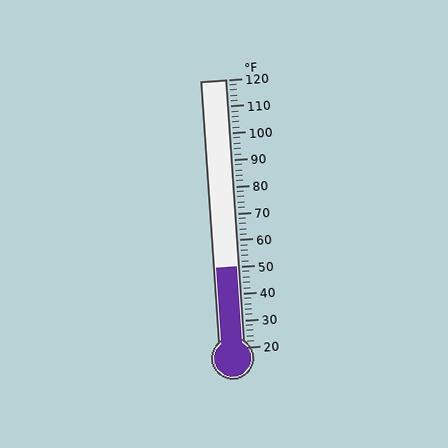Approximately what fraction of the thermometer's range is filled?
The thermometer is filled to approximately 30% of its range.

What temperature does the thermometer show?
The thermometer shows approximately 50°F.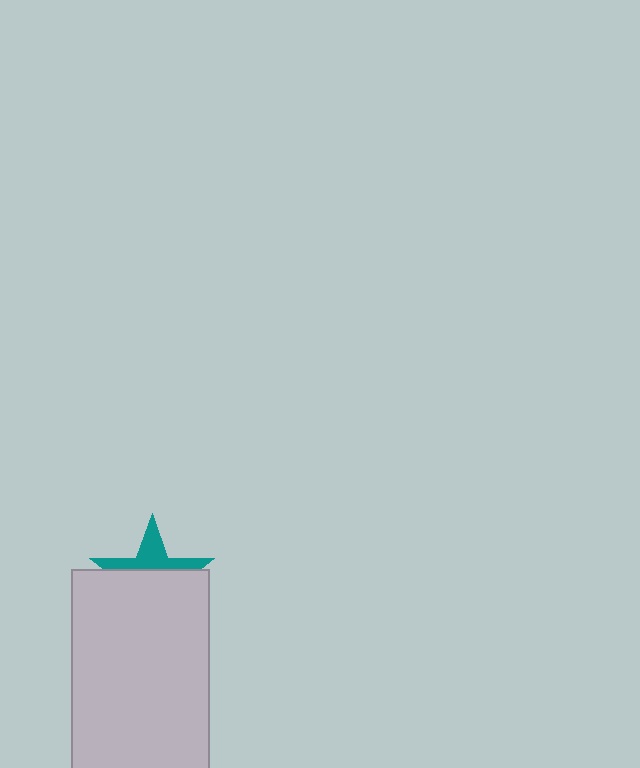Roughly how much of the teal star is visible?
A small part of it is visible (roughly 39%).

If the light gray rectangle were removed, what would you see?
You would see the complete teal star.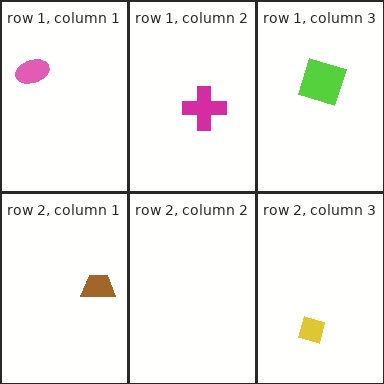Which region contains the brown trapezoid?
The row 2, column 1 region.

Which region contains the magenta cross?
The row 1, column 2 region.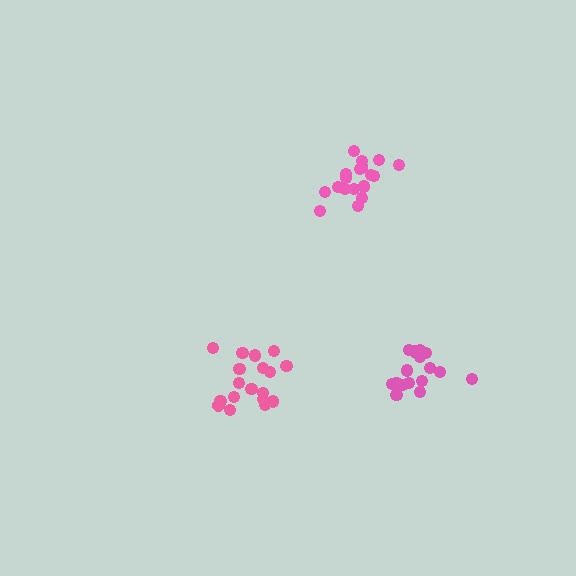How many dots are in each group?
Group 1: 19 dots, Group 2: 18 dots, Group 3: 17 dots (54 total).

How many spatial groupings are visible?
There are 3 spatial groupings.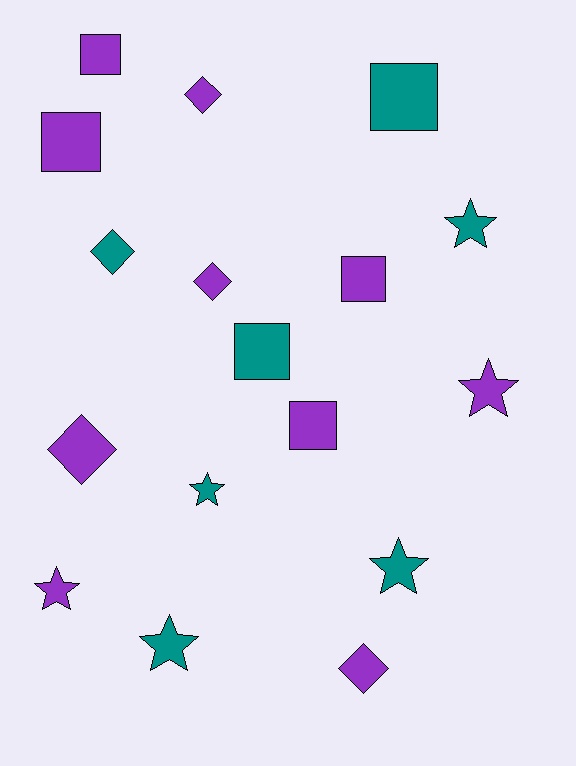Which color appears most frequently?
Purple, with 10 objects.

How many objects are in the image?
There are 17 objects.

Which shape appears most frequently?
Star, with 6 objects.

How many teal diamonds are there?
There is 1 teal diamond.